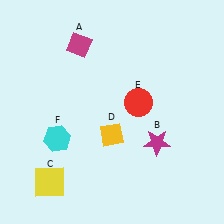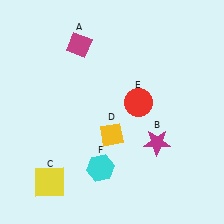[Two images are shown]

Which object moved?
The cyan hexagon (F) moved right.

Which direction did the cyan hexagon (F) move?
The cyan hexagon (F) moved right.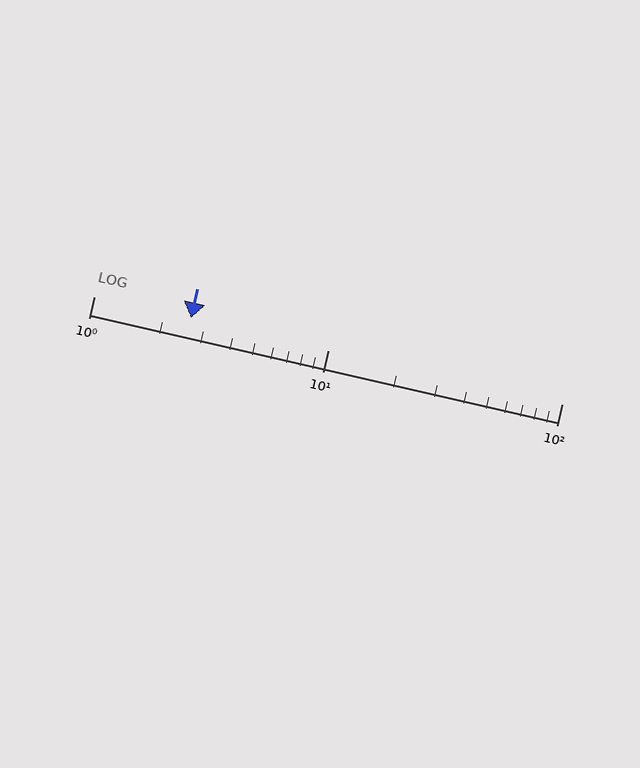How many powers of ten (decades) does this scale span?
The scale spans 2 decades, from 1 to 100.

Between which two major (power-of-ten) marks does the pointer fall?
The pointer is between 1 and 10.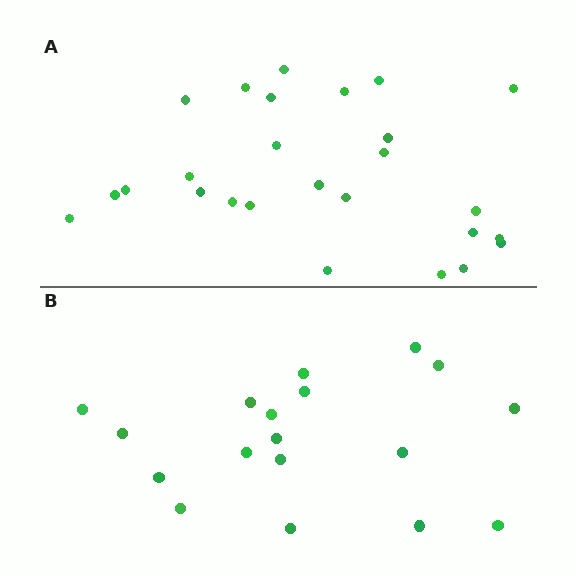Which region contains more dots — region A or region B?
Region A (the top region) has more dots.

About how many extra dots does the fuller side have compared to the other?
Region A has roughly 8 or so more dots than region B.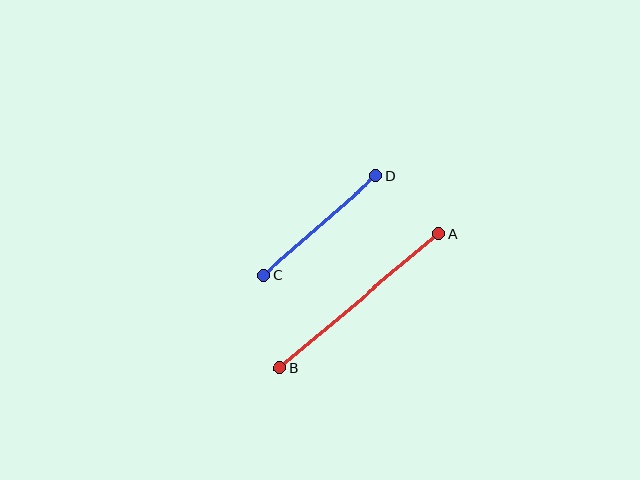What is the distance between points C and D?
The distance is approximately 149 pixels.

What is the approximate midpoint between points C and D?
The midpoint is at approximately (320, 226) pixels.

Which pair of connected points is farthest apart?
Points A and B are farthest apart.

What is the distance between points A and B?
The distance is approximately 208 pixels.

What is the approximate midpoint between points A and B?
The midpoint is at approximately (359, 301) pixels.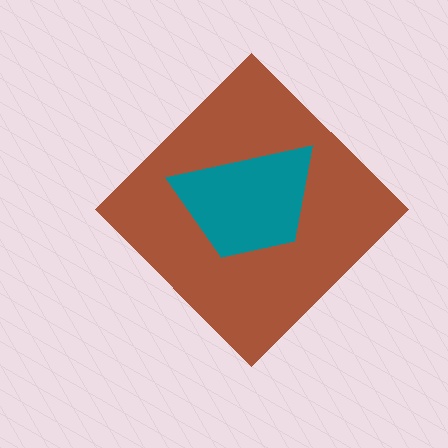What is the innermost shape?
The teal trapezoid.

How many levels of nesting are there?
2.